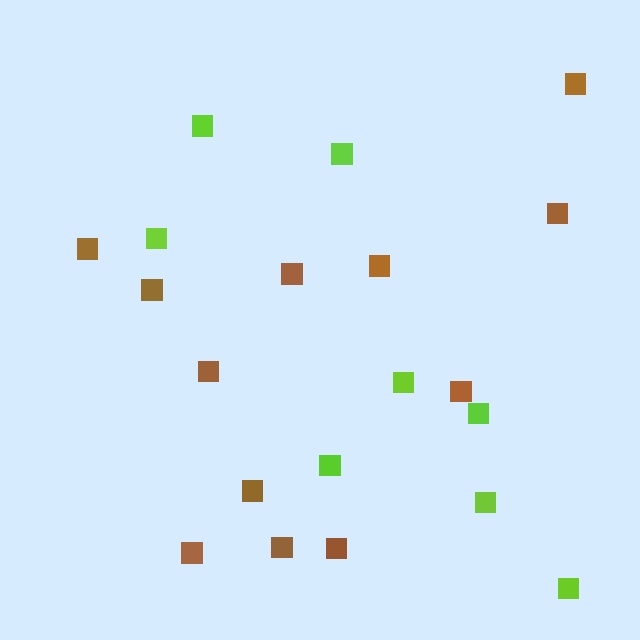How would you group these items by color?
There are 2 groups: one group of lime squares (8) and one group of brown squares (12).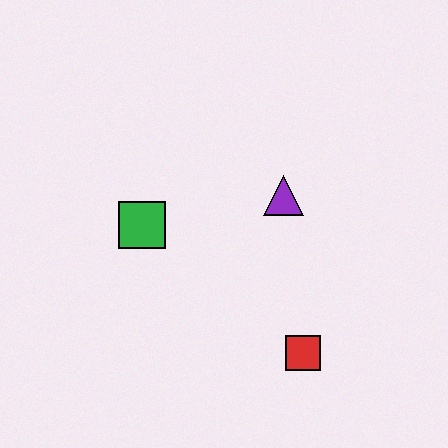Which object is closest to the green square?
The purple triangle is closest to the green square.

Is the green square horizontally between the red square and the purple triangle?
No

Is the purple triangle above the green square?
Yes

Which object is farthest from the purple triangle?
The red square is farthest from the purple triangle.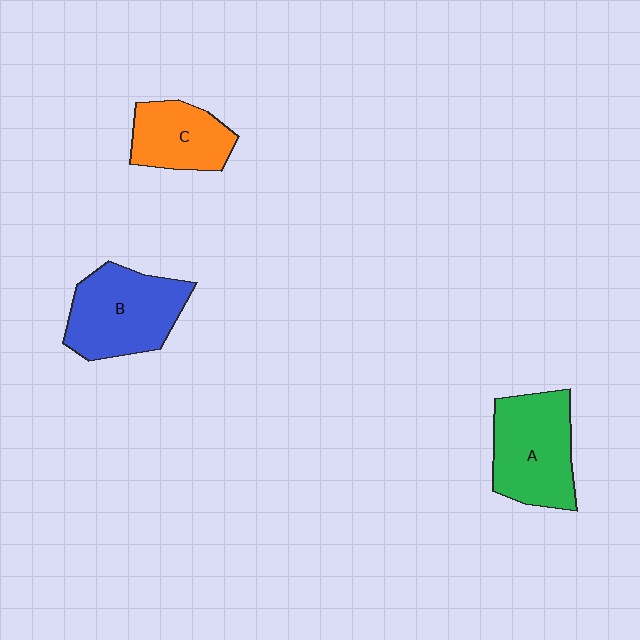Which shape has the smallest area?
Shape C (orange).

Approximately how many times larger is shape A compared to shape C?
Approximately 1.4 times.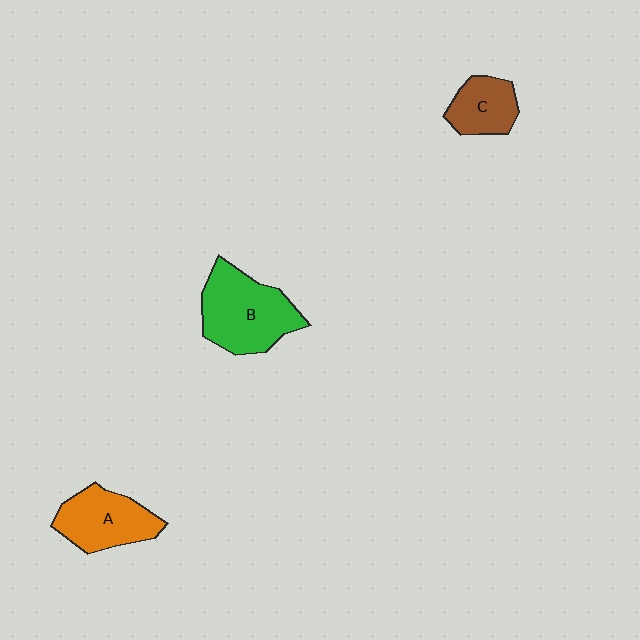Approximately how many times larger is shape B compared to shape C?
Approximately 1.9 times.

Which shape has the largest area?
Shape B (green).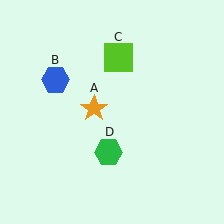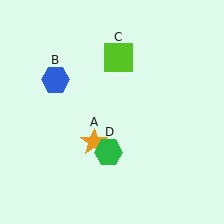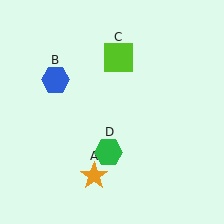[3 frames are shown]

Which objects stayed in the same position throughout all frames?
Blue hexagon (object B) and lime square (object C) and green hexagon (object D) remained stationary.